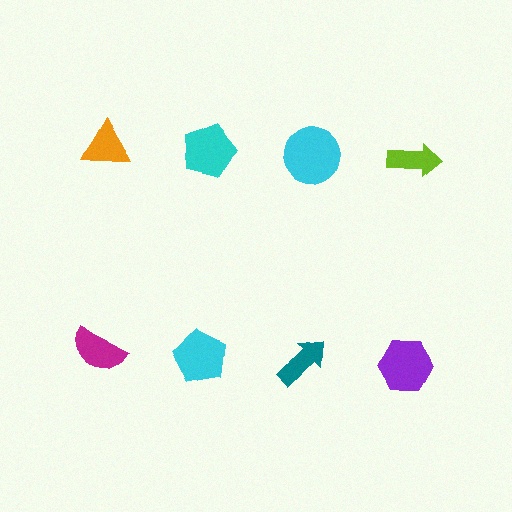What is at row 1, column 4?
A lime arrow.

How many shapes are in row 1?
4 shapes.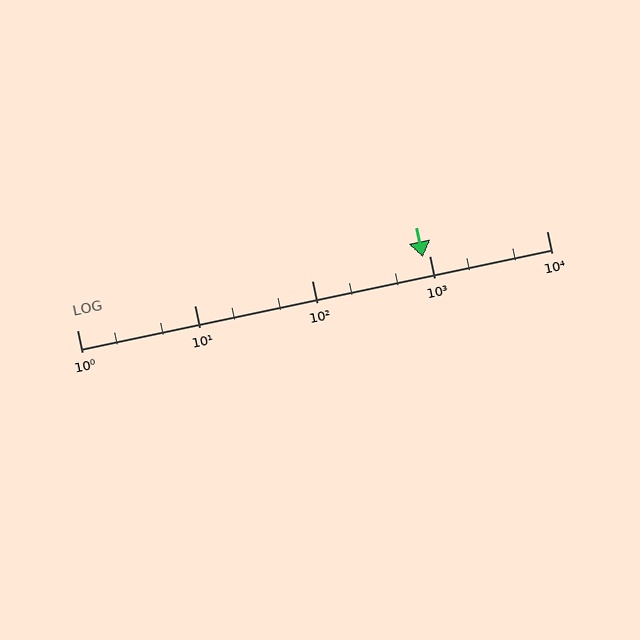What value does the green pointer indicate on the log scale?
The pointer indicates approximately 880.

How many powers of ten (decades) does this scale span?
The scale spans 4 decades, from 1 to 10000.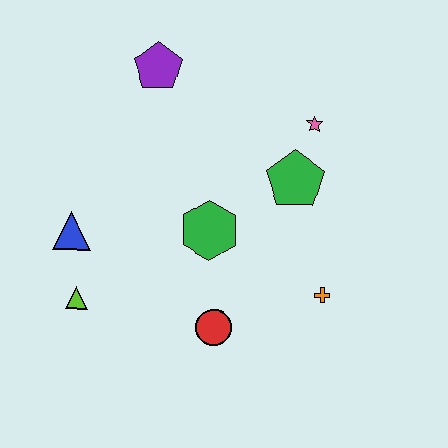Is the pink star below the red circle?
No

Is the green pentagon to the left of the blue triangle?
No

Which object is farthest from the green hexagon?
The purple pentagon is farthest from the green hexagon.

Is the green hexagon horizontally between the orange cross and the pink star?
No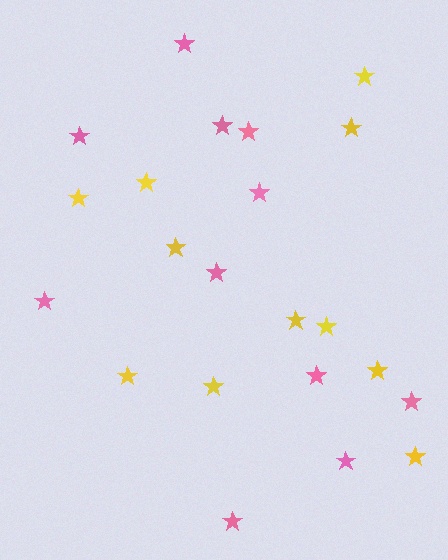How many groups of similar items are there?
There are 2 groups: one group of pink stars (11) and one group of yellow stars (11).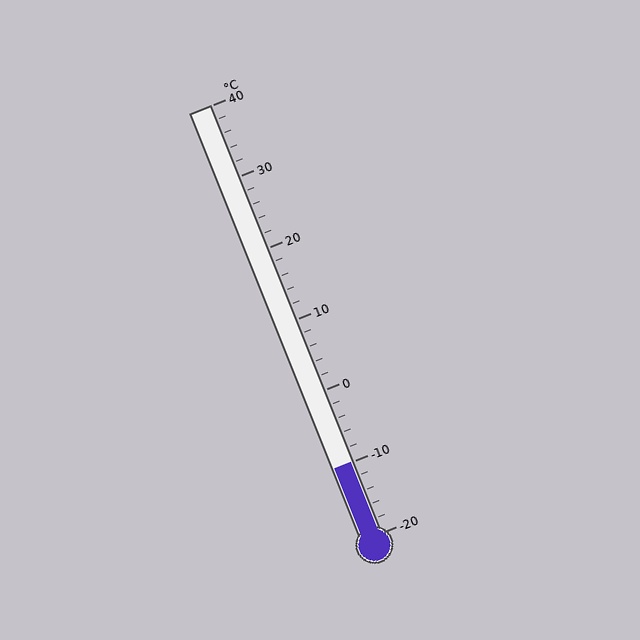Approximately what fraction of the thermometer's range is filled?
The thermometer is filled to approximately 15% of its range.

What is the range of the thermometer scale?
The thermometer scale ranges from -20°C to 40°C.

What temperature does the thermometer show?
The thermometer shows approximately -10°C.